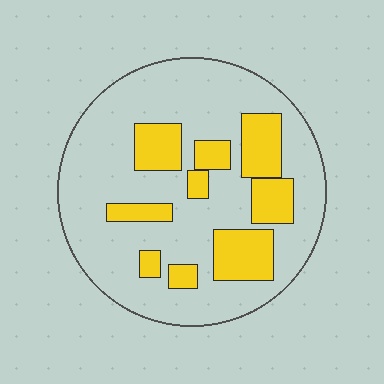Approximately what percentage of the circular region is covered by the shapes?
Approximately 25%.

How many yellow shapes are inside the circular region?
9.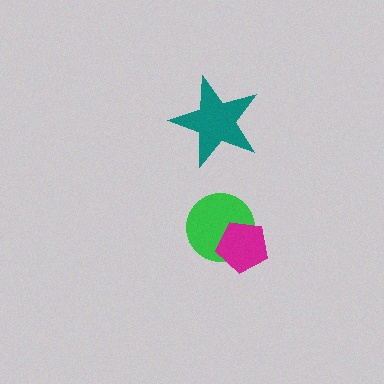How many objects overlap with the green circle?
1 object overlaps with the green circle.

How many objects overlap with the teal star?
0 objects overlap with the teal star.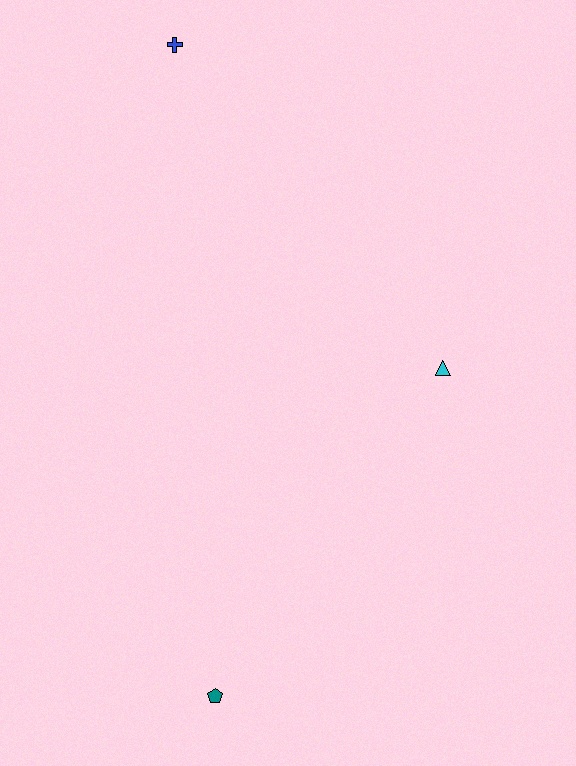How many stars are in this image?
There are no stars.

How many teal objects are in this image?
There is 1 teal object.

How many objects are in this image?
There are 3 objects.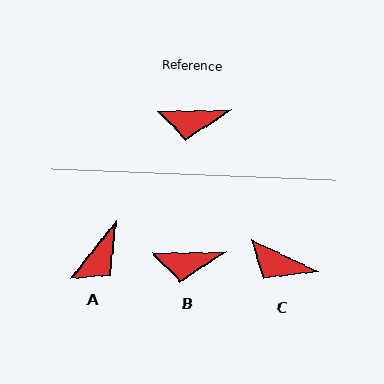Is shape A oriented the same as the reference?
No, it is off by about 49 degrees.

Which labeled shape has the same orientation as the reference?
B.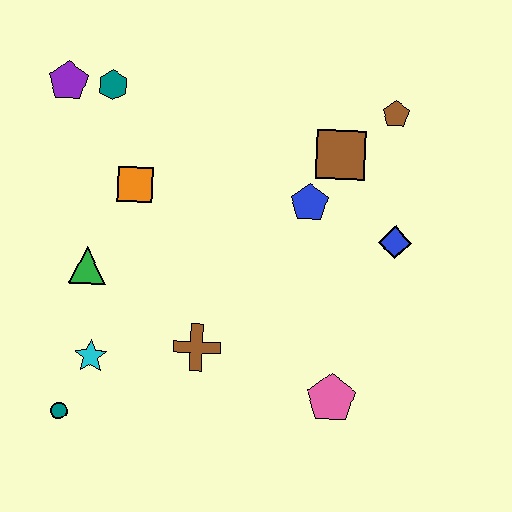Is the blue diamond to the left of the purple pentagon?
No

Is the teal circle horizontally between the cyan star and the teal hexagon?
No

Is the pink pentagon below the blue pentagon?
Yes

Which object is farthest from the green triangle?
The brown pentagon is farthest from the green triangle.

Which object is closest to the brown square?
The blue pentagon is closest to the brown square.